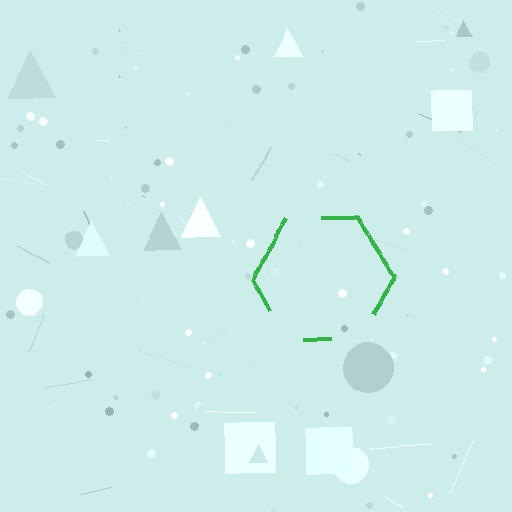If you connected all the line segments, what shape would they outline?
They would outline a hexagon.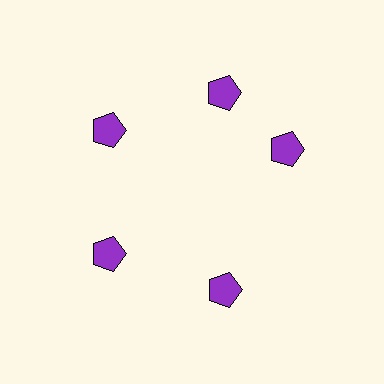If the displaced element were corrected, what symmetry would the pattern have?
It would have 5-fold rotational symmetry — the pattern would map onto itself every 72 degrees.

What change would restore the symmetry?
The symmetry would be restored by rotating it back into even spacing with its neighbors so that all 5 pentagons sit at equal angles and equal distance from the center.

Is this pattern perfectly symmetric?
No. The 5 purple pentagons are arranged in a ring, but one element near the 3 o'clock position is rotated out of alignment along the ring, breaking the 5-fold rotational symmetry.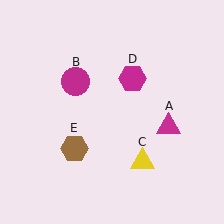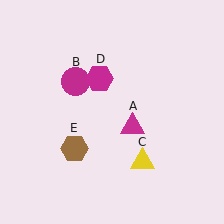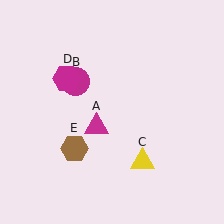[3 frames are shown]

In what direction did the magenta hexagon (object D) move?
The magenta hexagon (object D) moved left.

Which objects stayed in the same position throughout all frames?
Magenta circle (object B) and yellow triangle (object C) and brown hexagon (object E) remained stationary.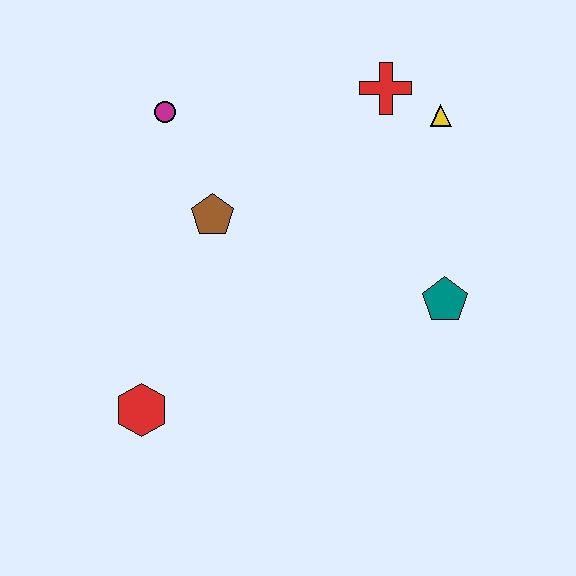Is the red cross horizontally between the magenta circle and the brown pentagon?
No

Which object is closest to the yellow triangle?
The red cross is closest to the yellow triangle.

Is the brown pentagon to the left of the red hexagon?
No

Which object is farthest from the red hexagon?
The yellow triangle is farthest from the red hexagon.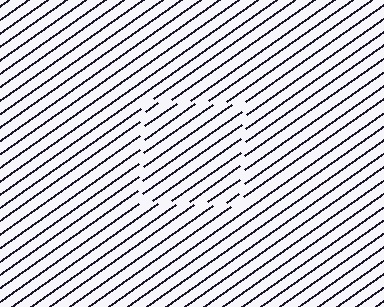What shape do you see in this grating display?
An illusory square. The interior of the shape contains the same grating, shifted by half a period — the contour is defined by the phase discontinuity where line-ends from the inner and outer gratings abut.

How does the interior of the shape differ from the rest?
The interior of the shape contains the same grating, shifted by half a period — the contour is defined by the phase discontinuity where line-ends from the inner and outer gratings abut.